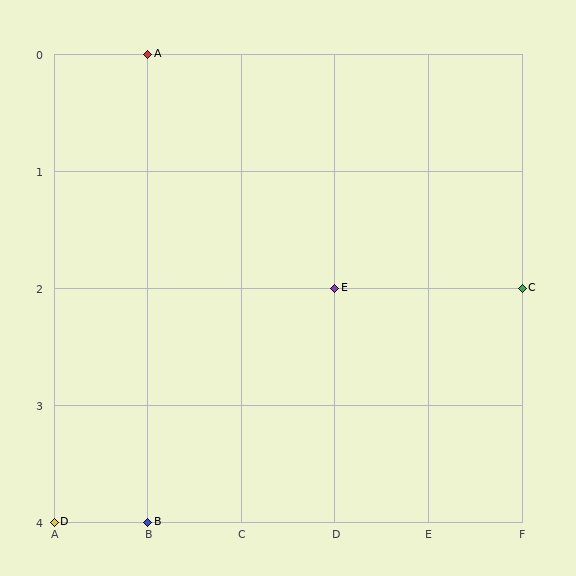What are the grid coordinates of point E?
Point E is at grid coordinates (D, 2).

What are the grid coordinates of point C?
Point C is at grid coordinates (F, 2).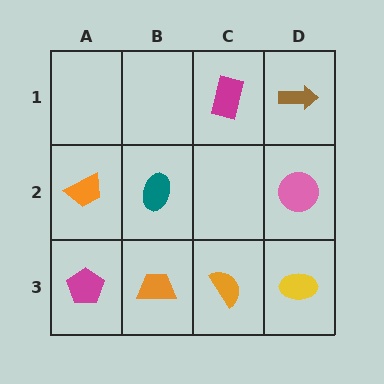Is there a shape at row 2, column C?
No, that cell is empty.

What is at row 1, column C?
A magenta rectangle.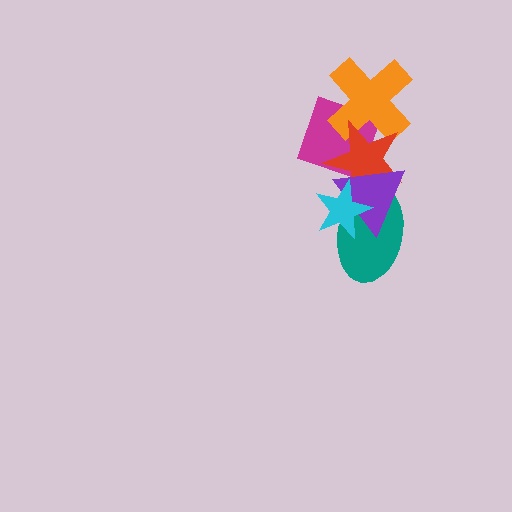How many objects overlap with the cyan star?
3 objects overlap with the cyan star.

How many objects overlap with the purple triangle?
4 objects overlap with the purple triangle.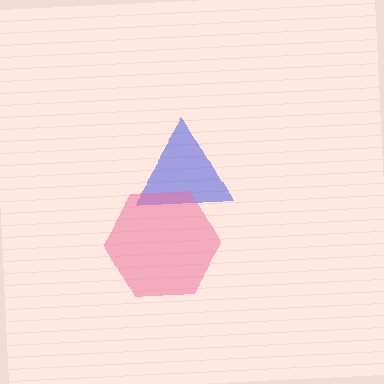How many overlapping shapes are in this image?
There are 2 overlapping shapes in the image.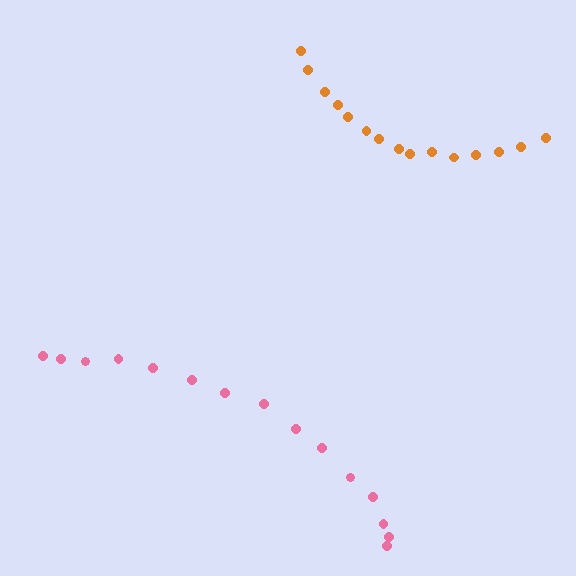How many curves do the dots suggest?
There are 2 distinct paths.